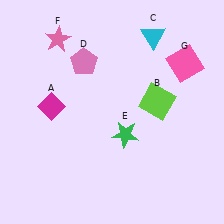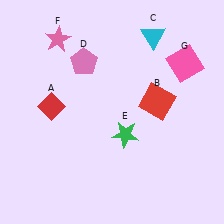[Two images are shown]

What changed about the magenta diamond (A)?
In Image 1, A is magenta. In Image 2, it changed to red.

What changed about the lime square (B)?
In Image 1, B is lime. In Image 2, it changed to red.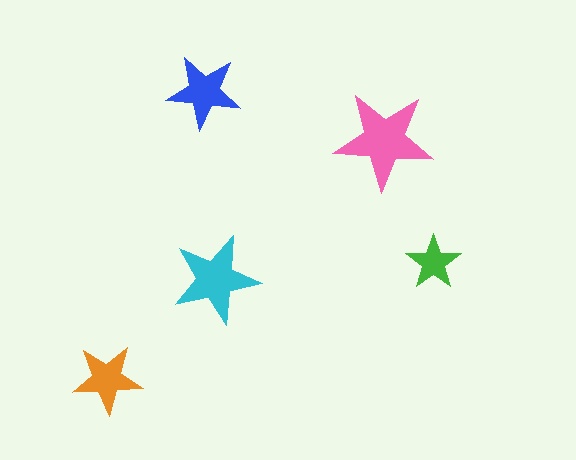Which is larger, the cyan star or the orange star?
The cyan one.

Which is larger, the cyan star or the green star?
The cyan one.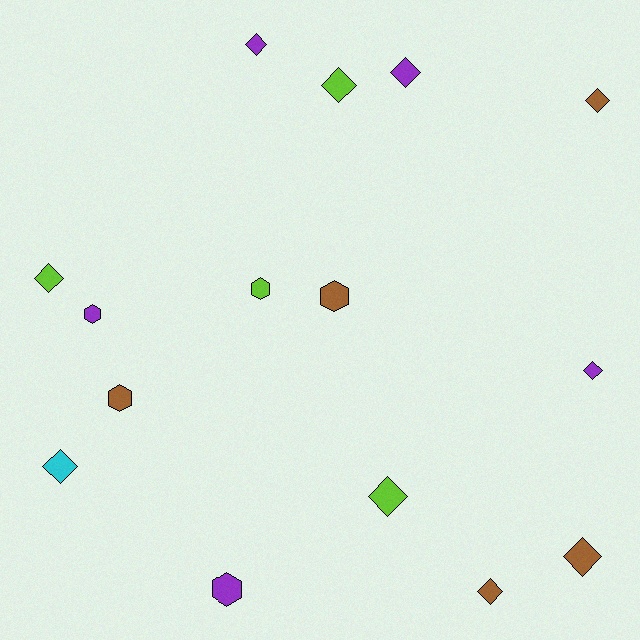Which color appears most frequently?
Purple, with 5 objects.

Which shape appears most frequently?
Diamond, with 10 objects.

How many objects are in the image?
There are 15 objects.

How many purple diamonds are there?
There are 3 purple diamonds.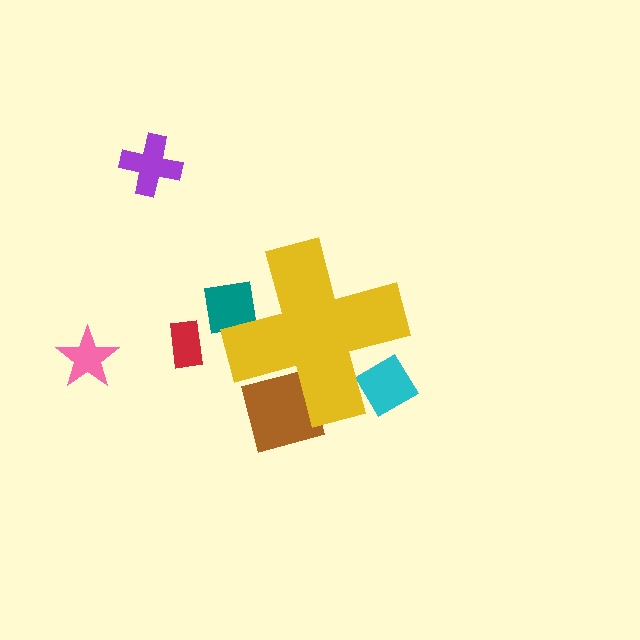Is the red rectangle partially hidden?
No, the red rectangle is fully visible.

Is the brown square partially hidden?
Yes, the brown square is partially hidden behind the yellow cross.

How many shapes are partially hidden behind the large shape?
3 shapes are partially hidden.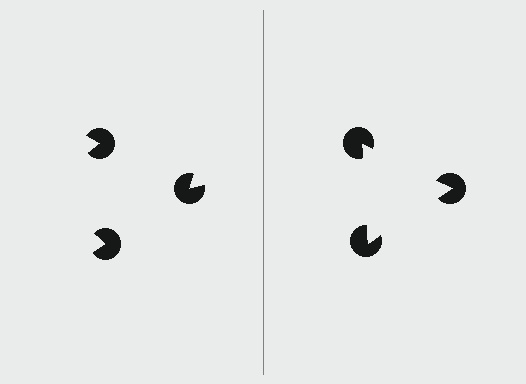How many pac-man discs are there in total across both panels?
6 — 3 on each side.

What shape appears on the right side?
An illusory triangle.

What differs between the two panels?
The pac-man discs are positioned identically on both sides; only the wedge orientations differ. On the right they align to a triangle; on the left they are misaligned.